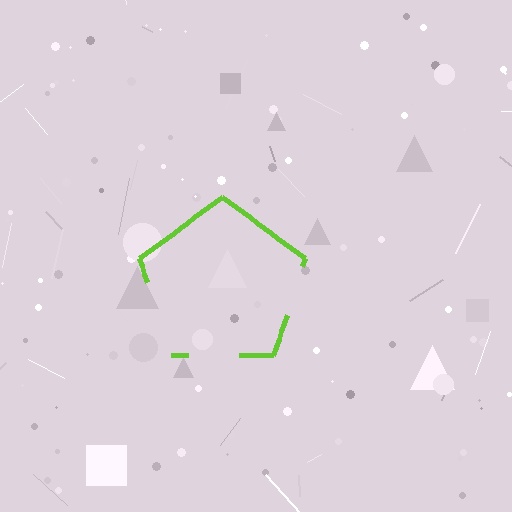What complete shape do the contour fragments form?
The contour fragments form a pentagon.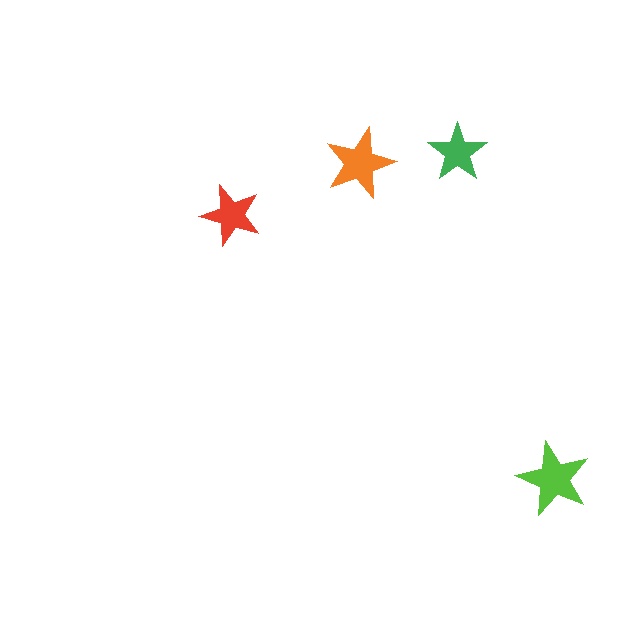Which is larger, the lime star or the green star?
The lime one.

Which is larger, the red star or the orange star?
The orange one.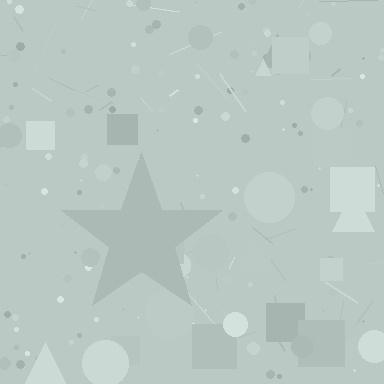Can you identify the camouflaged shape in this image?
The camouflaged shape is a star.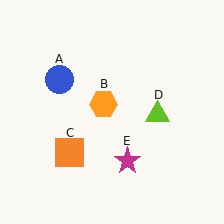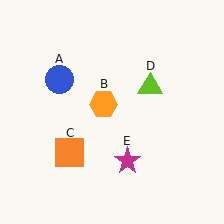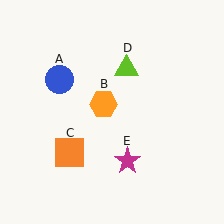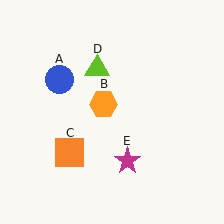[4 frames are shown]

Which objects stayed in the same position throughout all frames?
Blue circle (object A) and orange hexagon (object B) and orange square (object C) and magenta star (object E) remained stationary.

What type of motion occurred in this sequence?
The lime triangle (object D) rotated counterclockwise around the center of the scene.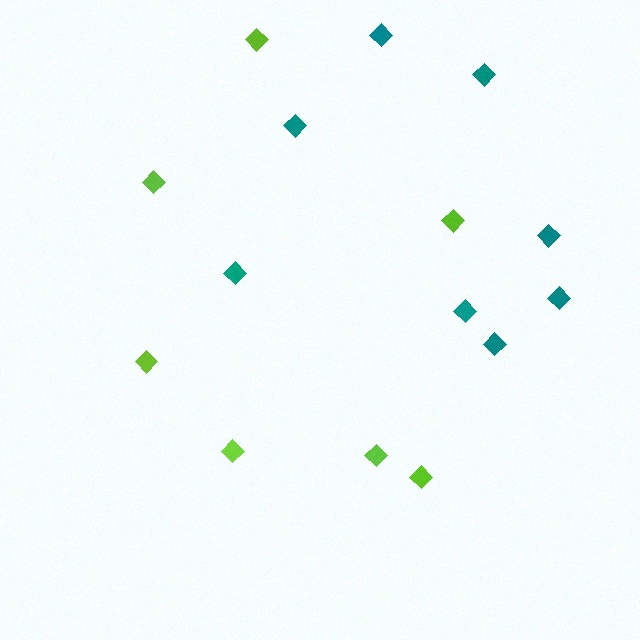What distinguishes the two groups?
There are 2 groups: one group of teal diamonds (8) and one group of lime diamonds (7).